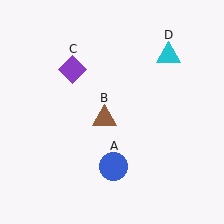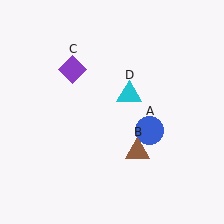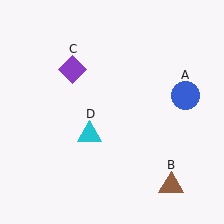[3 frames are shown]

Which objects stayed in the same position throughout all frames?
Purple diamond (object C) remained stationary.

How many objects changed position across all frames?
3 objects changed position: blue circle (object A), brown triangle (object B), cyan triangle (object D).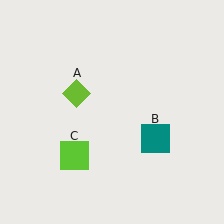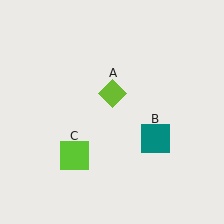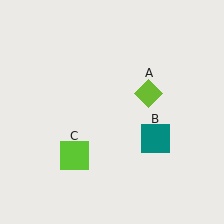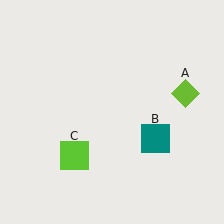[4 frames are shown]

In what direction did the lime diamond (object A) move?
The lime diamond (object A) moved right.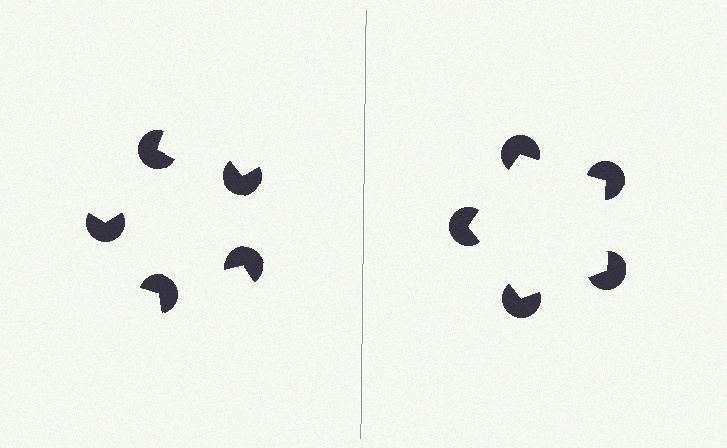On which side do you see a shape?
An illusory pentagon appears on the right side. On the left side the wedge cuts are rotated, so no coherent shape forms.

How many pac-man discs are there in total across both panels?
10 — 5 on each side.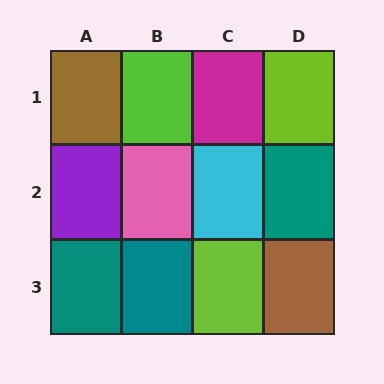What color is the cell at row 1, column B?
Lime.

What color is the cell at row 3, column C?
Lime.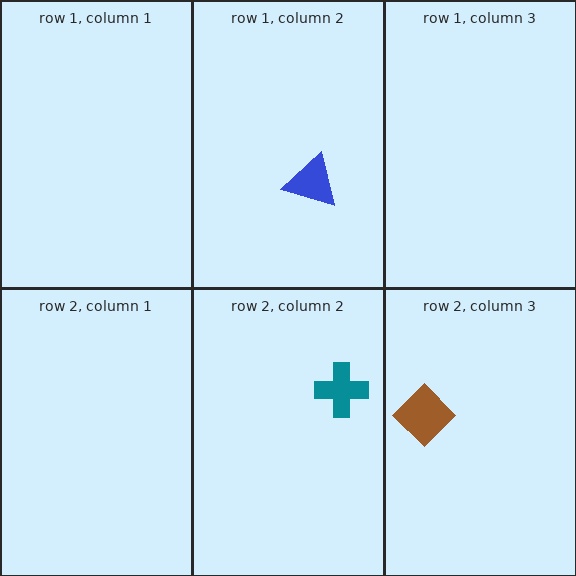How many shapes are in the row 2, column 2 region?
1.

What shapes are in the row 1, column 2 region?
The blue triangle.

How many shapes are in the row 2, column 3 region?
1.